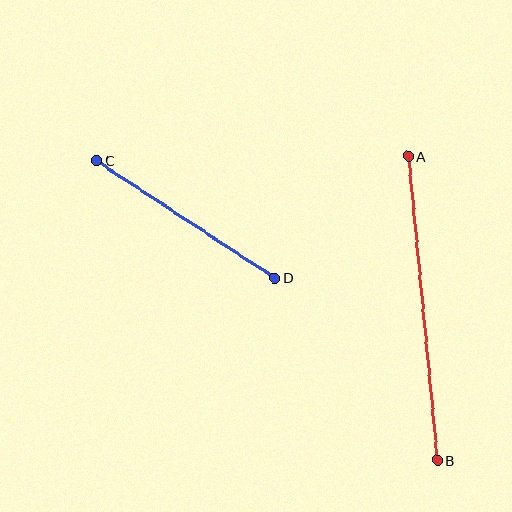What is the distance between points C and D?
The distance is approximately 214 pixels.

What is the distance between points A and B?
The distance is approximately 305 pixels.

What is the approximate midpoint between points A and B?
The midpoint is at approximately (423, 308) pixels.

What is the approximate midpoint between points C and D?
The midpoint is at approximately (186, 219) pixels.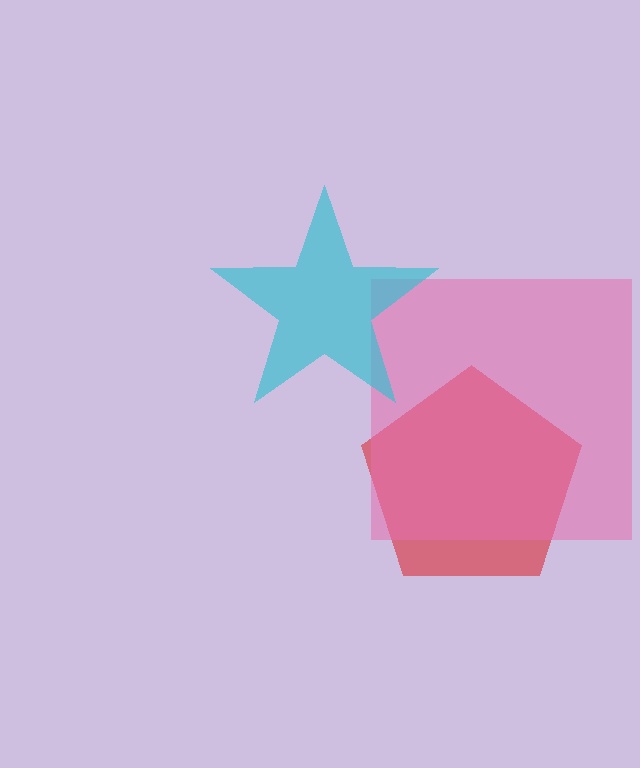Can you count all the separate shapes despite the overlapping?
Yes, there are 3 separate shapes.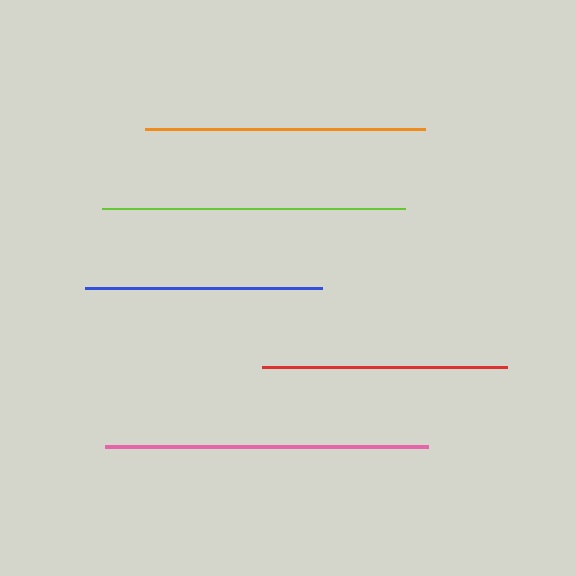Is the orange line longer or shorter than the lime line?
The lime line is longer than the orange line.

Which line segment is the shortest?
The blue line is the shortest at approximately 237 pixels.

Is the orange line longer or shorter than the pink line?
The pink line is longer than the orange line.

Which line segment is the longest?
The pink line is the longest at approximately 324 pixels.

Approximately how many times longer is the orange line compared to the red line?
The orange line is approximately 1.1 times the length of the red line.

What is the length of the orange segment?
The orange segment is approximately 280 pixels long.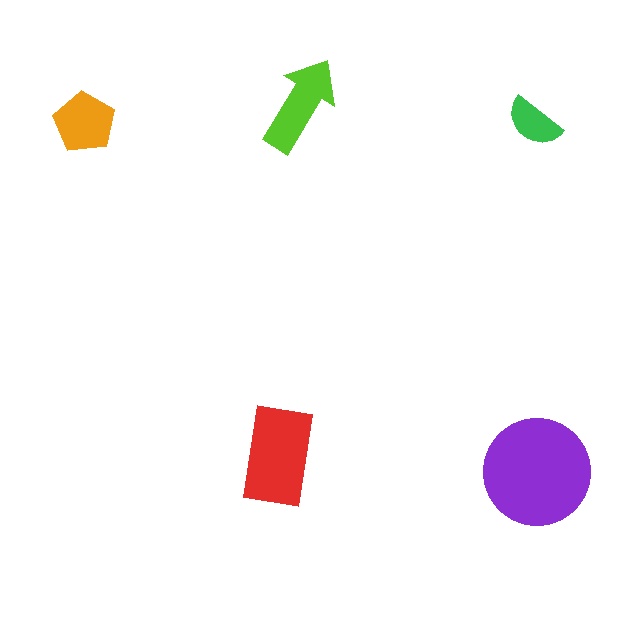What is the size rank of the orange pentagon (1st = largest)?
4th.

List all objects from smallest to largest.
The green semicircle, the orange pentagon, the lime arrow, the red rectangle, the purple circle.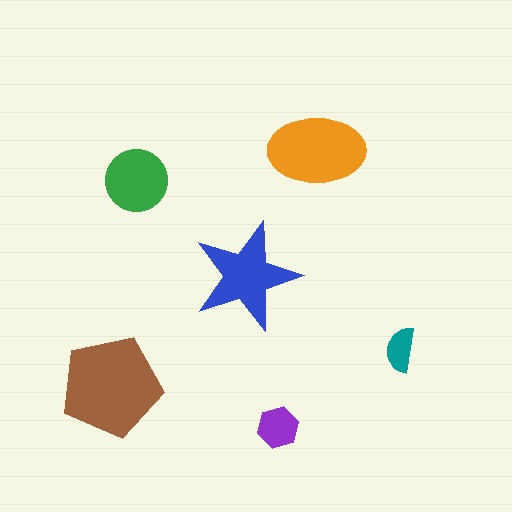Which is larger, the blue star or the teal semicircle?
The blue star.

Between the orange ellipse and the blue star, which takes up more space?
The orange ellipse.